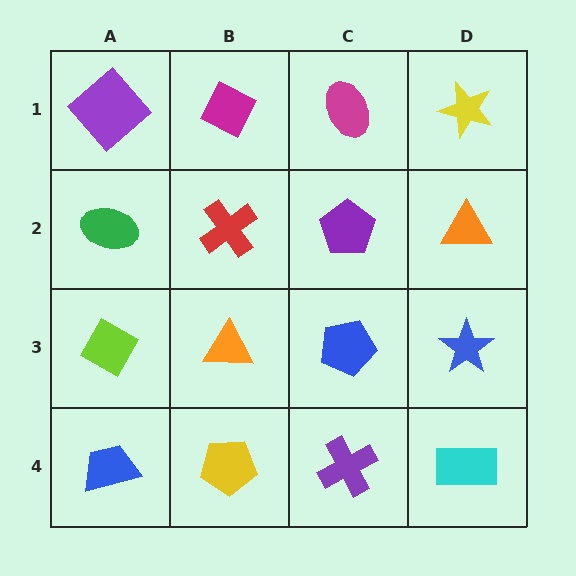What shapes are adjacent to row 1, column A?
A green ellipse (row 2, column A), a magenta diamond (row 1, column B).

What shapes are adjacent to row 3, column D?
An orange triangle (row 2, column D), a cyan rectangle (row 4, column D), a blue pentagon (row 3, column C).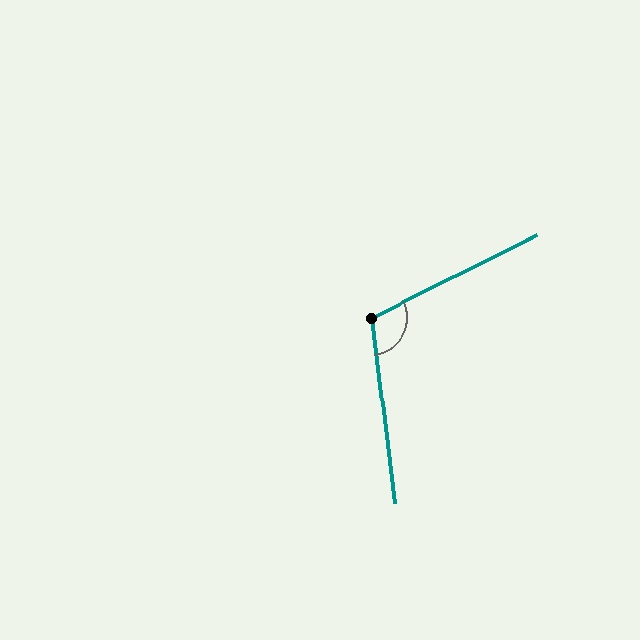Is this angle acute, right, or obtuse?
It is obtuse.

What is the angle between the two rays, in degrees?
Approximately 110 degrees.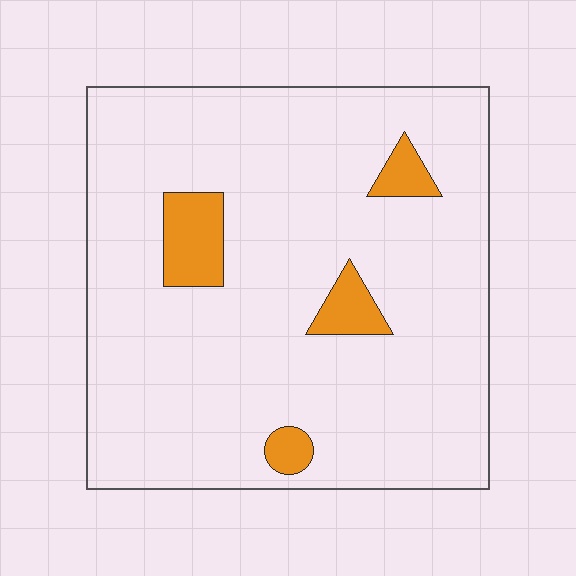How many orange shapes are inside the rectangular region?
4.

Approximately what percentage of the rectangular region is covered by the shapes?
Approximately 10%.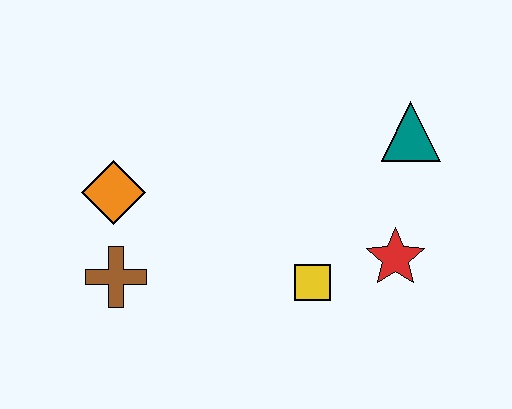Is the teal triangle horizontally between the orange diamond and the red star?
No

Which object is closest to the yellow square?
The red star is closest to the yellow square.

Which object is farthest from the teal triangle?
The brown cross is farthest from the teal triangle.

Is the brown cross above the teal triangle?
No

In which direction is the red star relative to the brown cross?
The red star is to the right of the brown cross.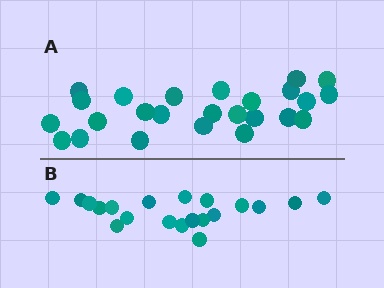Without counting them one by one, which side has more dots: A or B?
Region A (the top region) has more dots.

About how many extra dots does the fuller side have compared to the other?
Region A has about 5 more dots than region B.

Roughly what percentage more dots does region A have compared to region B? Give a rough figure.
About 25% more.